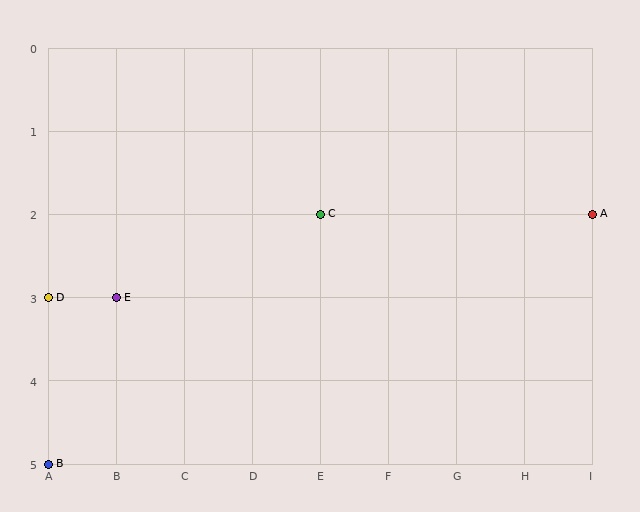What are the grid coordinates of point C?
Point C is at grid coordinates (E, 2).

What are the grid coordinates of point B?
Point B is at grid coordinates (A, 5).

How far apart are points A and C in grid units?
Points A and C are 4 columns apart.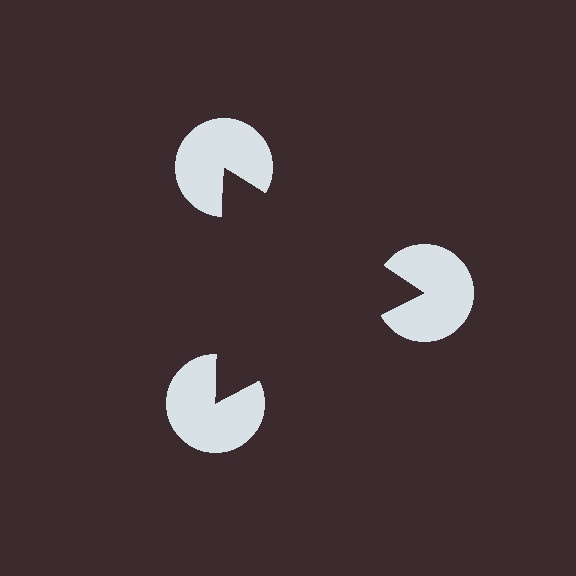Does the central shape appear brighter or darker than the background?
It typically appears slightly darker than the background, even though no actual brightness change is drawn.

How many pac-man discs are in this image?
There are 3 — one at each vertex of the illusory triangle.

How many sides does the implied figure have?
3 sides.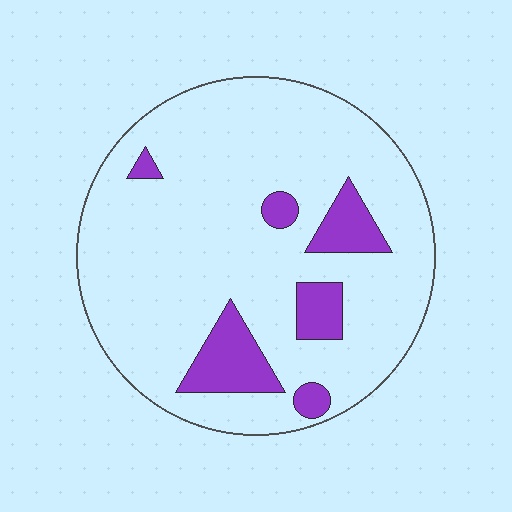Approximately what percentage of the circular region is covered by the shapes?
Approximately 15%.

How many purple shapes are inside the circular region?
6.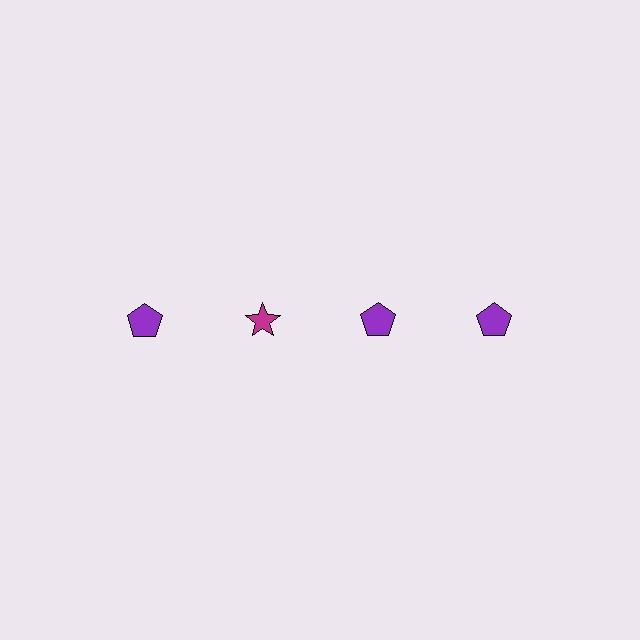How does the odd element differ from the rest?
It differs in both color (magenta instead of purple) and shape (star instead of pentagon).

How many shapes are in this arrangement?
There are 4 shapes arranged in a grid pattern.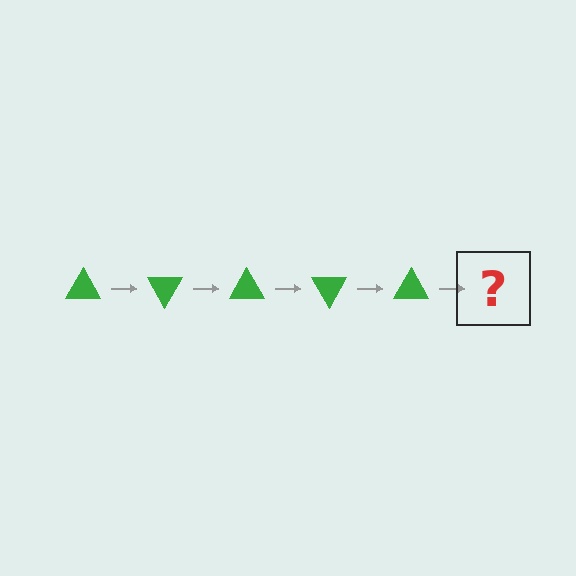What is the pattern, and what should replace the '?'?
The pattern is that the triangle rotates 60 degrees each step. The '?' should be a green triangle rotated 300 degrees.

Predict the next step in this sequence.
The next step is a green triangle rotated 300 degrees.